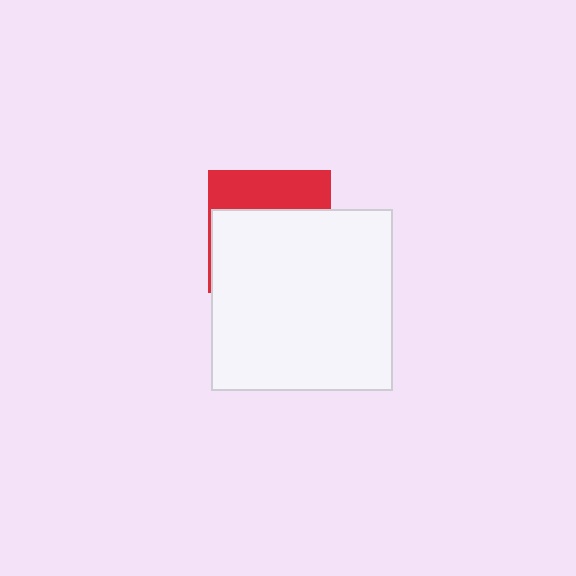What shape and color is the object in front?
The object in front is a white square.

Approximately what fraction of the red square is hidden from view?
Roughly 66% of the red square is hidden behind the white square.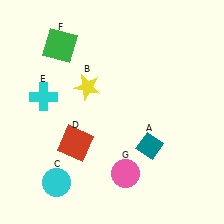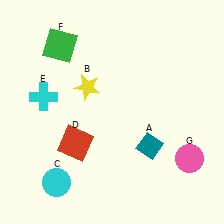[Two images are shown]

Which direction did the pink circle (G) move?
The pink circle (G) moved right.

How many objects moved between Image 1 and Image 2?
1 object moved between the two images.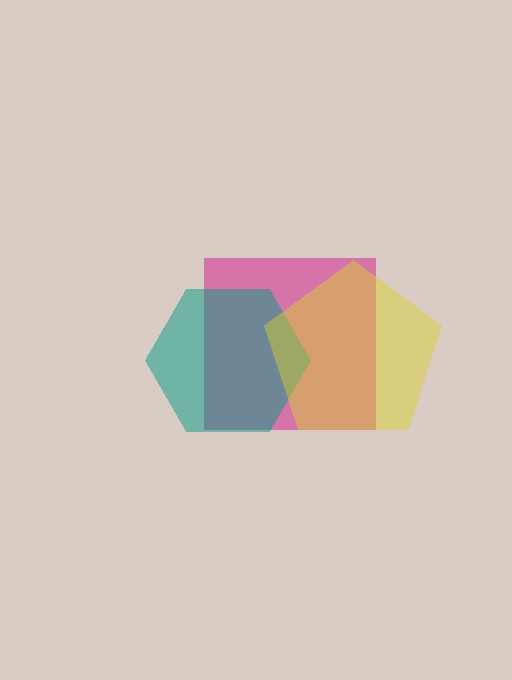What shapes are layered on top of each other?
The layered shapes are: a magenta square, a teal hexagon, a yellow pentagon.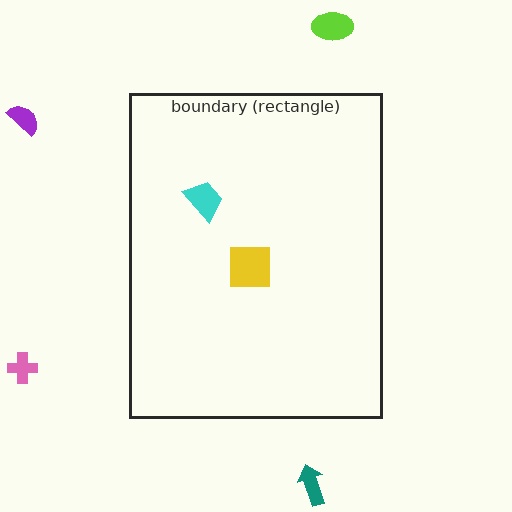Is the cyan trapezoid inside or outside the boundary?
Inside.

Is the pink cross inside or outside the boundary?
Outside.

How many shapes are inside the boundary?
2 inside, 4 outside.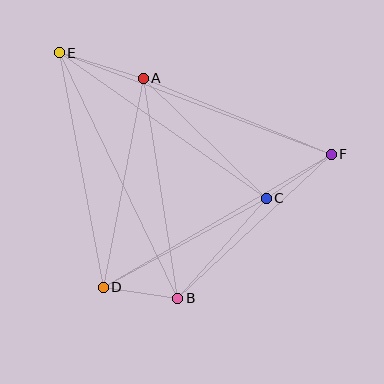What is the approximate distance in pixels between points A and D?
The distance between A and D is approximately 213 pixels.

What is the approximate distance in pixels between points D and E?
The distance between D and E is approximately 238 pixels.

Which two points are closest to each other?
Points B and D are closest to each other.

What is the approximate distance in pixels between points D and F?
The distance between D and F is approximately 264 pixels.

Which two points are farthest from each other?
Points E and F are farthest from each other.